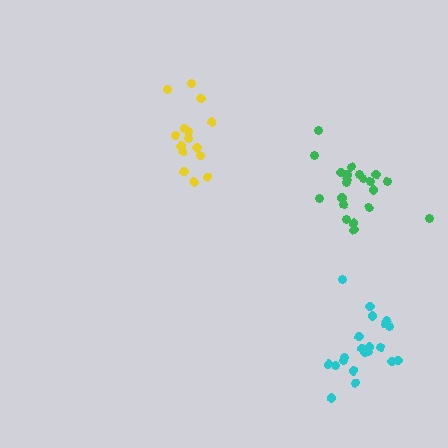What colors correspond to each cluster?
The clusters are colored: green, yellow, cyan.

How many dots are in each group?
Group 1: 21 dots, Group 2: 15 dots, Group 3: 21 dots (57 total).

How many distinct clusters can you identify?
There are 3 distinct clusters.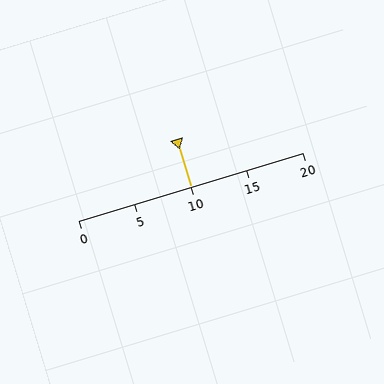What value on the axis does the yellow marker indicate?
The marker indicates approximately 10.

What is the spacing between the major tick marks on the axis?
The major ticks are spaced 5 apart.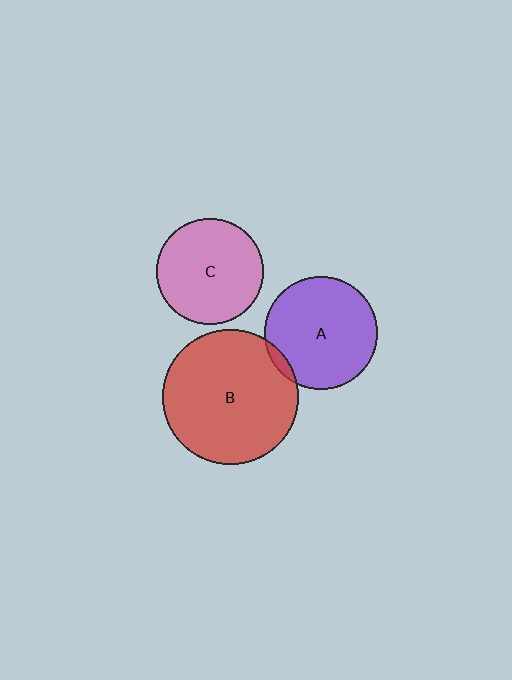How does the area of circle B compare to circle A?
Approximately 1.4 times.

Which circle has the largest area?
Circle B (red).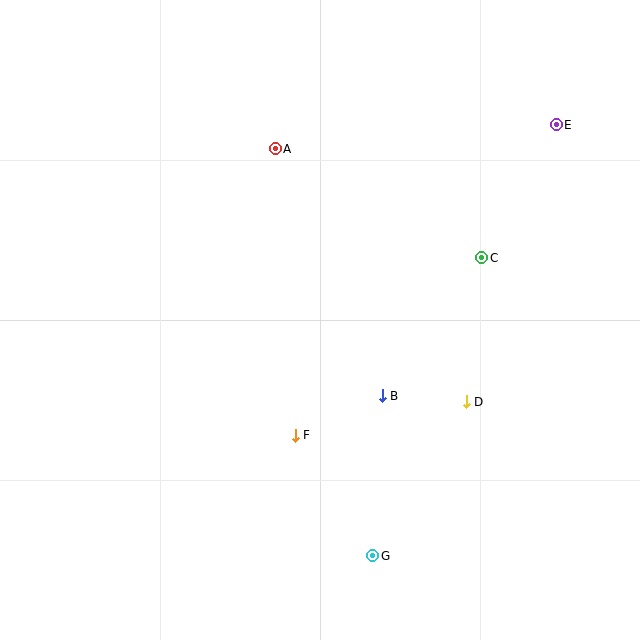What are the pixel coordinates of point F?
Point F is at (295, 435).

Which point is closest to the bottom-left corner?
Point F is closest to the bottom-left corner.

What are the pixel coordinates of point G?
Point G is at (373, 556).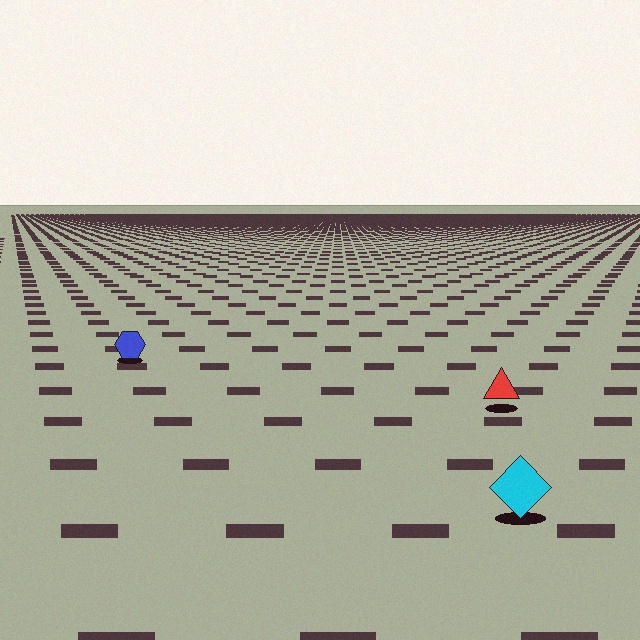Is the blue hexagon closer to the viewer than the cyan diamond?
No. The cyan diamond is closer — you can tell from the texture gradient: the ground texture is coarser near it.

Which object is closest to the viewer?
The cyan diamond is closest. The texture marks near it are larger and more spread out.